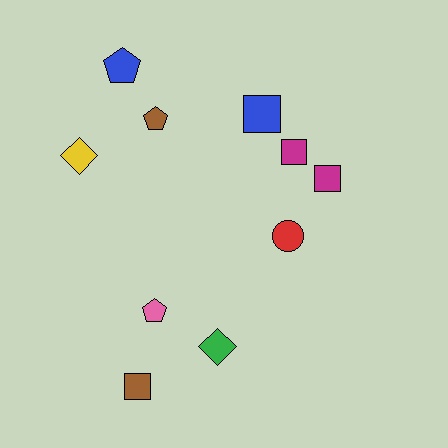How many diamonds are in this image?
There are 2 diamonds.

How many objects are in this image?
There are 10 objects.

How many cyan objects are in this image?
There are no cyan objects.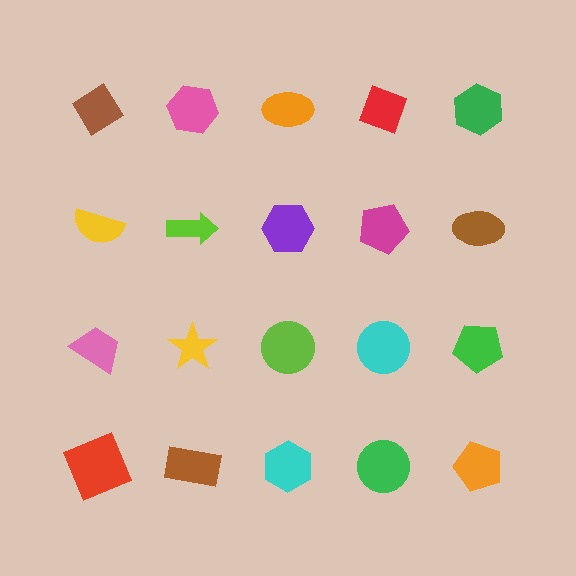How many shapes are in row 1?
5 shapes.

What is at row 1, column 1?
A brown diamond.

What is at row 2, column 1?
A yellow semicircle.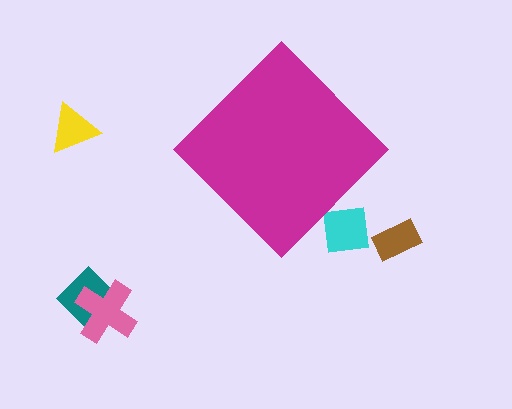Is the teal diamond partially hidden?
No, the teal diamond is fully visible.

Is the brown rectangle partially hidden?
No, the brown rectangle is fully visible.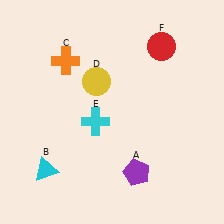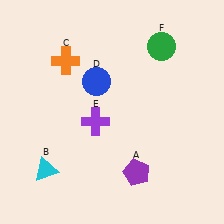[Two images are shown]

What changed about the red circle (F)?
In Image 1, F is red. In Image 2, it changed to green.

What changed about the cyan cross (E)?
In Image 1, E is cyan. In Image 2, it changed to purple.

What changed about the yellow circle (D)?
In Image 1, D is yellow. In Image 2, it changed to blue.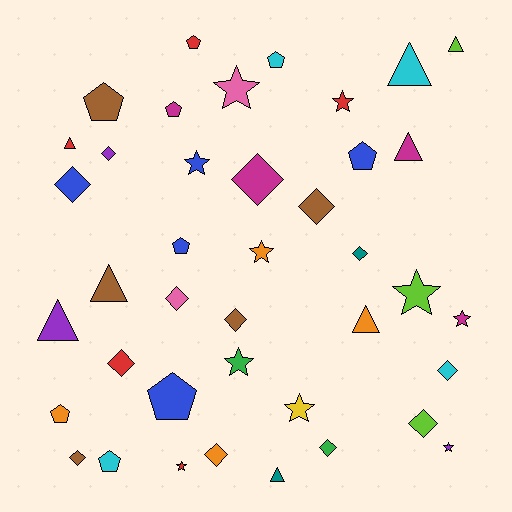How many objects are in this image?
There are 40 objects.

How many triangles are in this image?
There are 8 triangles.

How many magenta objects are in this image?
There are 4 magenta objects.